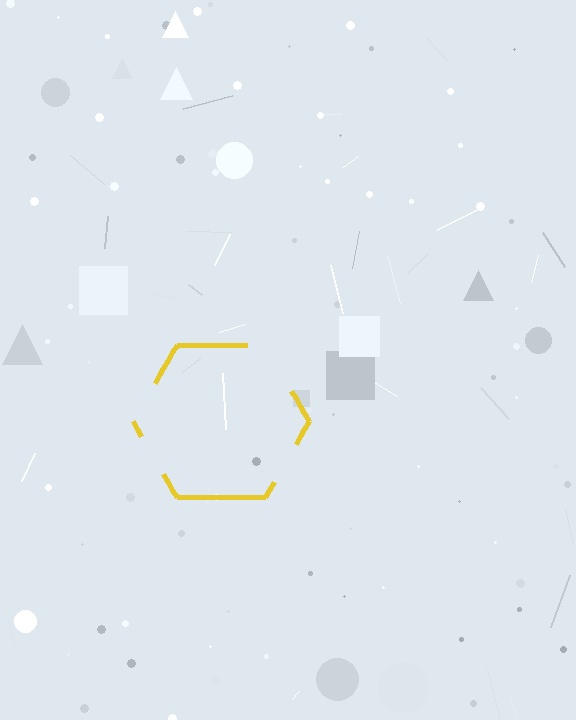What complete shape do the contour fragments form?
The contour fragments form a hexagon.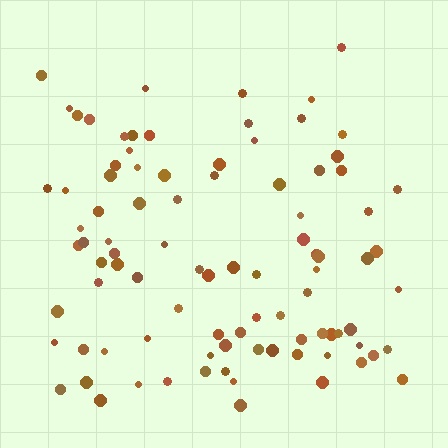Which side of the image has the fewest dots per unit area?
The top.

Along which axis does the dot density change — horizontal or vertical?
Vertical.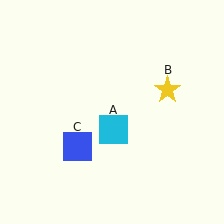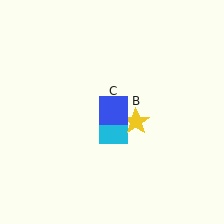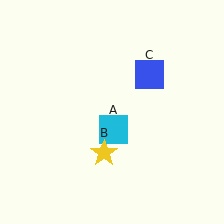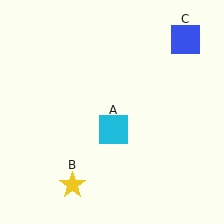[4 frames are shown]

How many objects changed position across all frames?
2 objects changed position: yellow star (object B), blue square (object C).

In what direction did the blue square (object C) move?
The blue square (object C) moved up and to the right.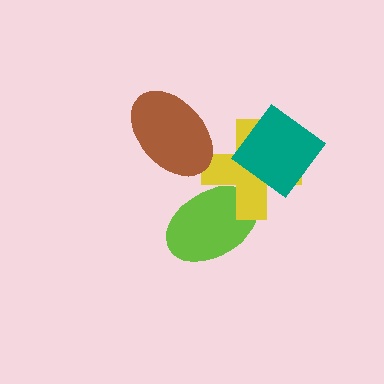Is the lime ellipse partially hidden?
Yes, it is partially covered by another shape.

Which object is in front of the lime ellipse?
The yellow cross is in front of the lime ellipse.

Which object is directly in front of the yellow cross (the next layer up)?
The brown ellipse is directly in front of the yellow cross.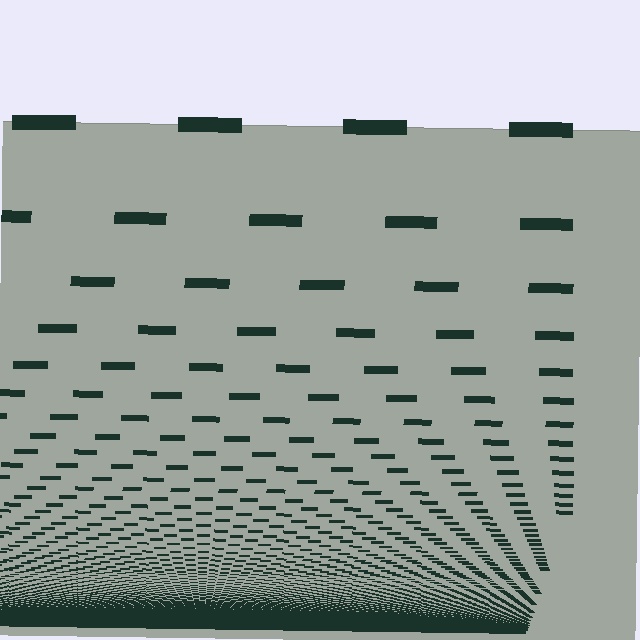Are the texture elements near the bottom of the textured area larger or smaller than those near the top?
Smaller. The gradient is inverted — elements near the bottom are smaller and denser.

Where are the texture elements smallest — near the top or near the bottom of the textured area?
Near the bottom.